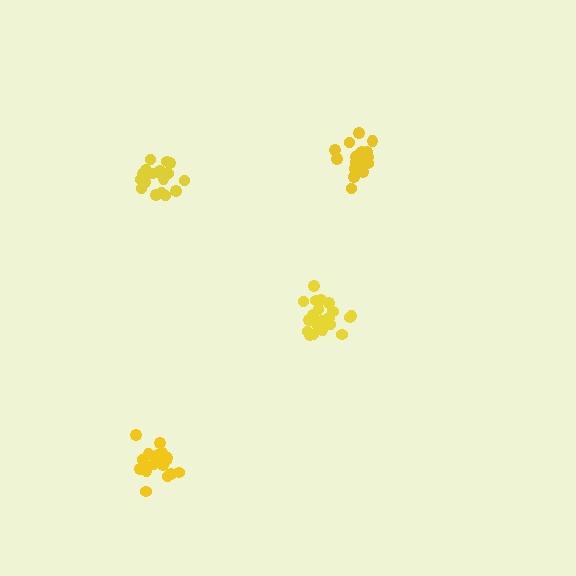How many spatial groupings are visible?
There are 4 spatial groupings.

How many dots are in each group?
Group 1: 19 dots, Group 2: 19 dots, Group 3: 21 dots, Group 4: 19 dots (78 total).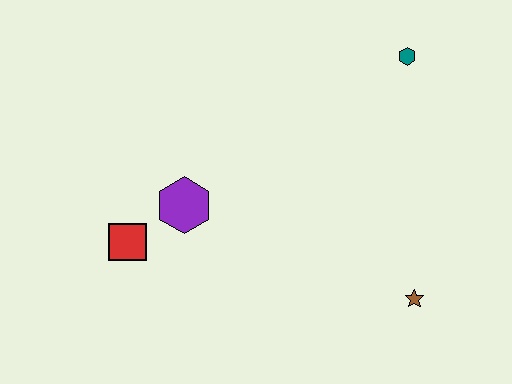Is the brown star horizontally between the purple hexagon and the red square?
No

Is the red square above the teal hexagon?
No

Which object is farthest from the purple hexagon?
The teal hexagon is farthest from the purple hexagon.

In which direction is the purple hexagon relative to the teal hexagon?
The purple hexagon is to the left of the teal hexagon.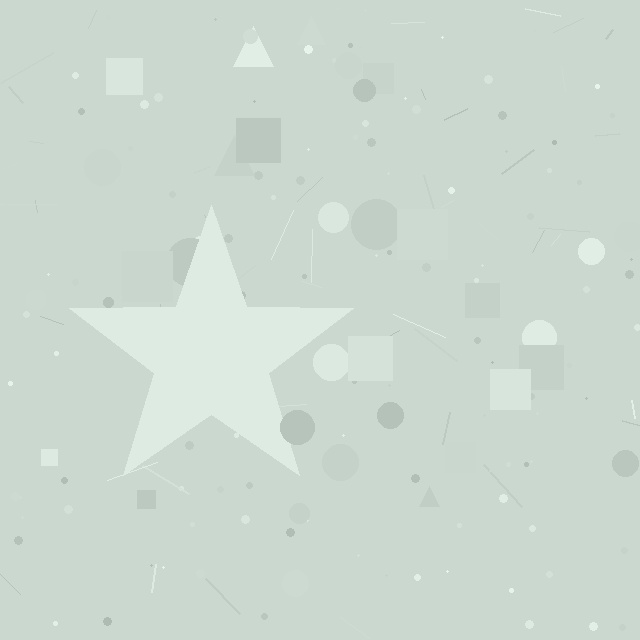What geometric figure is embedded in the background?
A star is embedded in the background.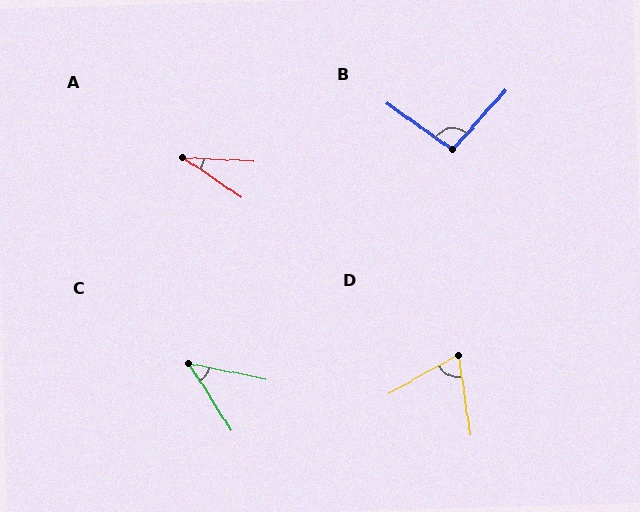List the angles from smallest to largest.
A (32°), C (46°), D (70°), B (97°).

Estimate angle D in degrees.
Approximately 70 degrees.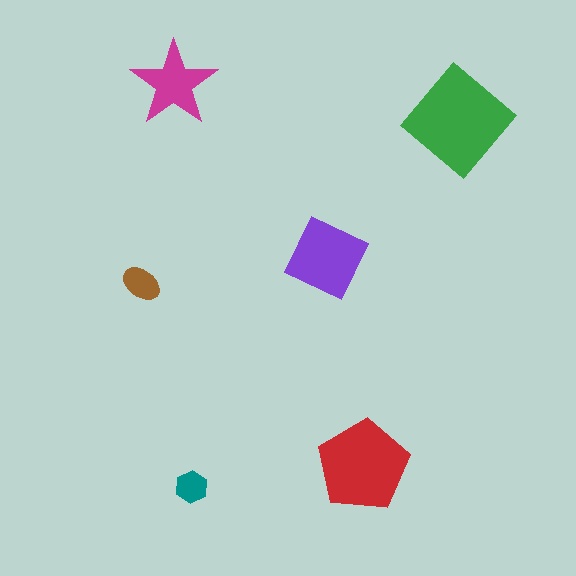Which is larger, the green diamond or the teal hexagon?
The green diamond.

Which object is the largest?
The green diamond.